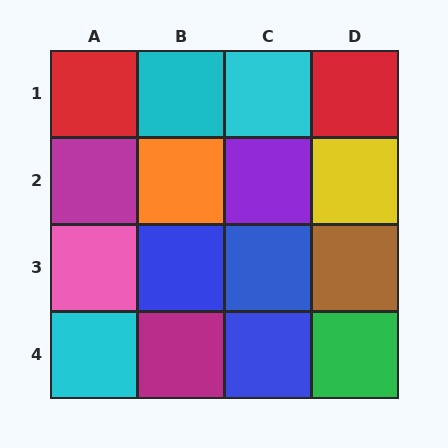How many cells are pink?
1 cell is pink.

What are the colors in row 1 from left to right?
Red, cyan, cyan, red.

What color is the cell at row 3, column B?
Blue.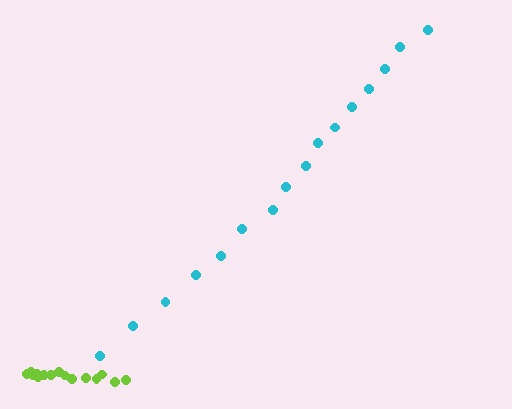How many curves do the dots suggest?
There are 2 distinct paths.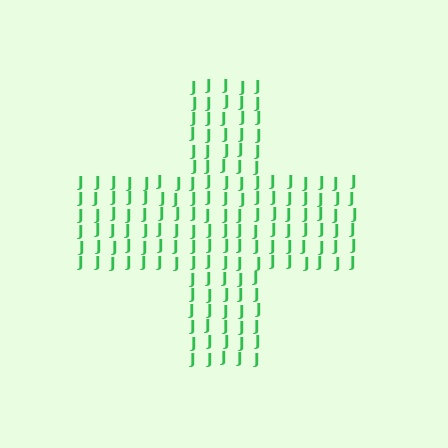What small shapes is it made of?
It is made of small letter J's.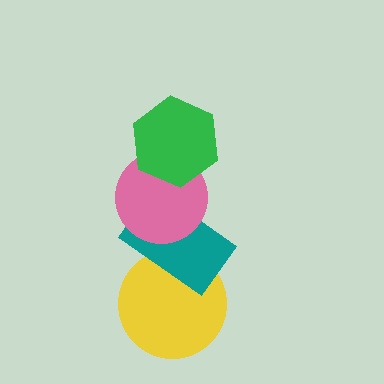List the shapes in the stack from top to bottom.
From top to bottom: the green hexagon, the pink circle, the teal rectangle, the yellow circle.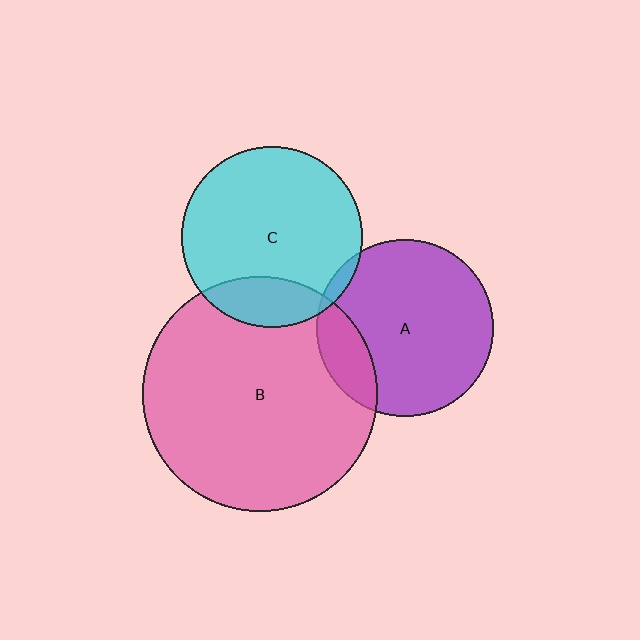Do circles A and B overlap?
Yes.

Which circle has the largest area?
Circle B (pink).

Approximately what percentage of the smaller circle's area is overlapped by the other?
Approximately 15%.